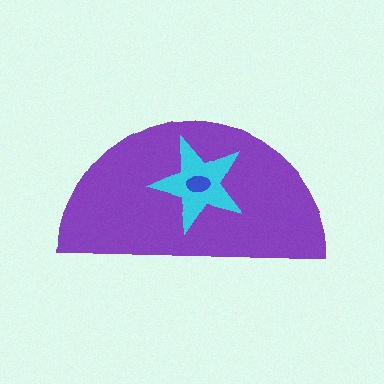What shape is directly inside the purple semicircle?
The cyan star.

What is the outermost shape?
The purple semicircle.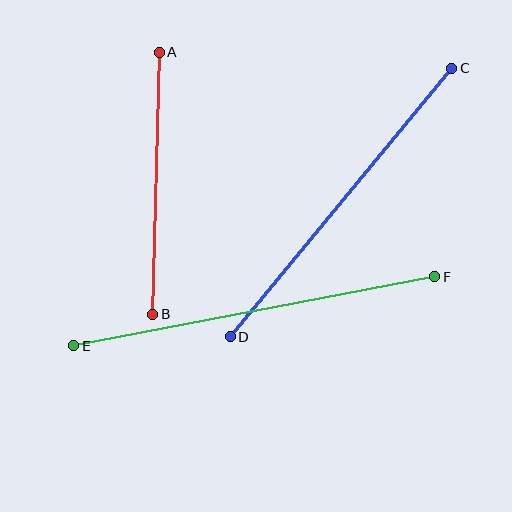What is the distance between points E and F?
The distance is approximately 368 pixels.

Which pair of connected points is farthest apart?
Points E and F are farthest apart.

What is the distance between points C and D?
The distance is approximately 348 pixels.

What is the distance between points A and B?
The distance is approximately 262 pixels.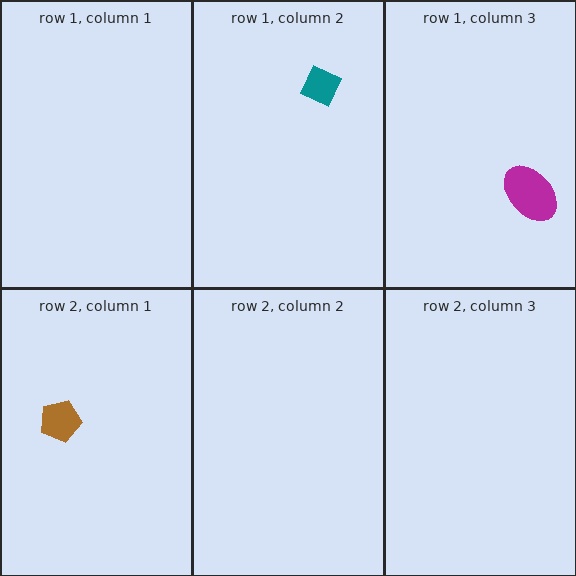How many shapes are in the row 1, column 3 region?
1.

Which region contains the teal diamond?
The row 1, column 2 region.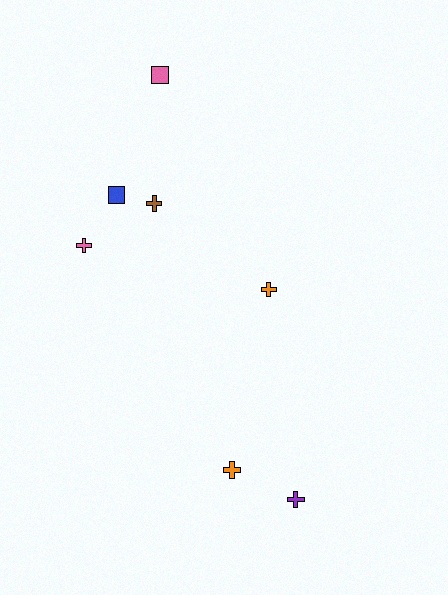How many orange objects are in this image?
There are 2 orange objects.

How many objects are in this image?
There are 7 objects.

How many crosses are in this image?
There are 5 crosses.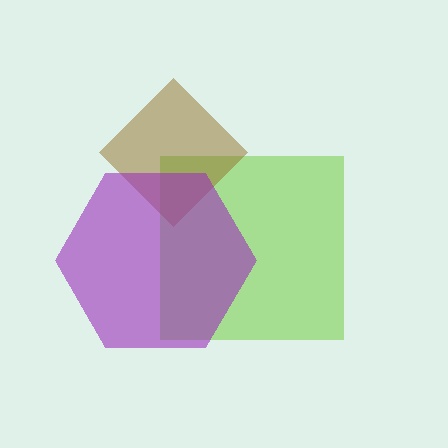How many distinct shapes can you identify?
There are 3 distinct shapes: a lime square, a brown diamond, a purple hexagon.